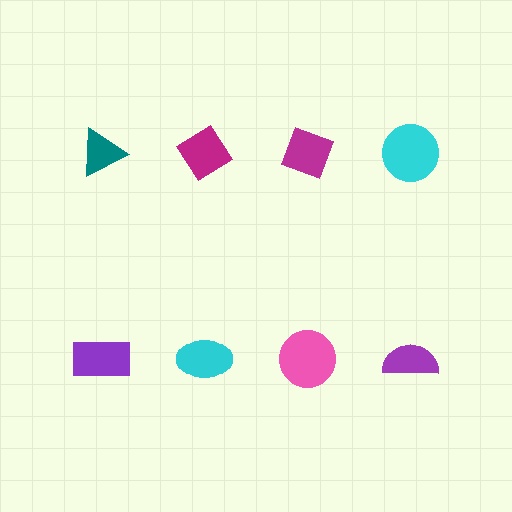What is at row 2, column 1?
A purple rectangle.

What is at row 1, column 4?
A cyan circle.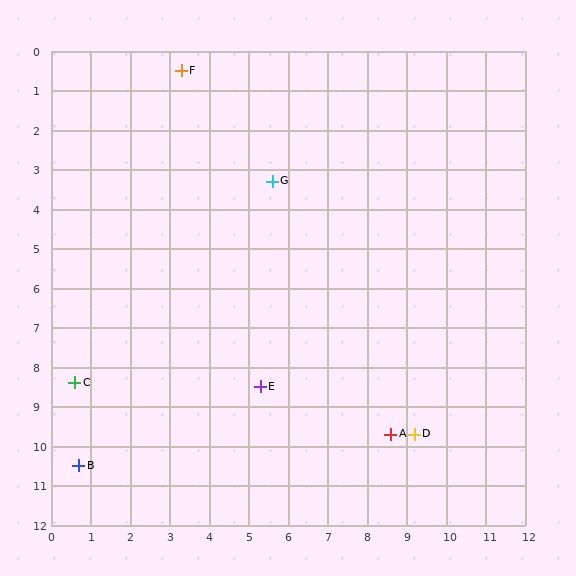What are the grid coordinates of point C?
Point C is at approximately (0.6, 8.4).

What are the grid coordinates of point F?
Point F is at approximately (3.3, 0.5).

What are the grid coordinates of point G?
Point G is at approximately (5.6, 3.3).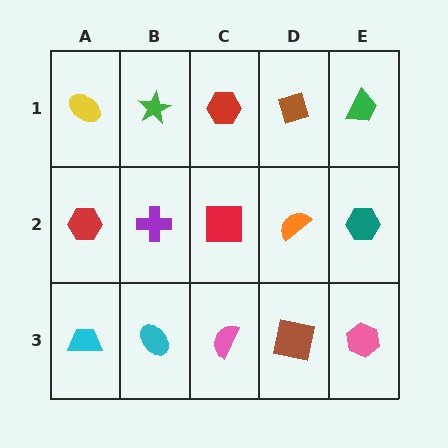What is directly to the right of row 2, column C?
An orange semicircle.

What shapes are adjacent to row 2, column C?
A red hexagon (row 1, column C), a pink semicircle (row 3, column C), a purple cross (row 2, column B), an orange semicircle (row 2, column D).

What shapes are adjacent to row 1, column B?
A purple cross (row 2, column B), a yellow ellipse (row 1, column A), a red hexagon (row 1, column C).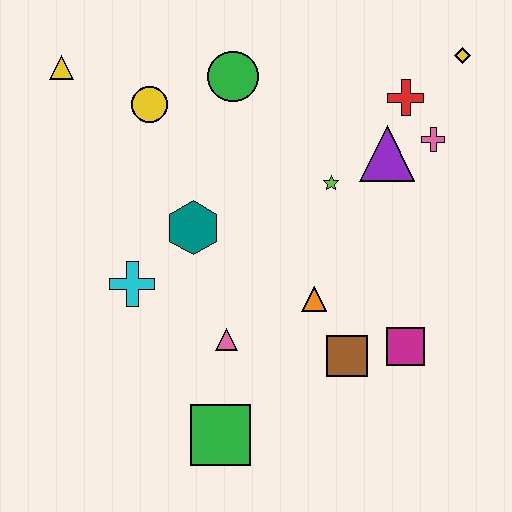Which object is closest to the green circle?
The yellow circle is closest to the green circle.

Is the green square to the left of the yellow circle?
No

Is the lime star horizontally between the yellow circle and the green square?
No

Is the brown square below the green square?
No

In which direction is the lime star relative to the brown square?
The lime star is above the brown square.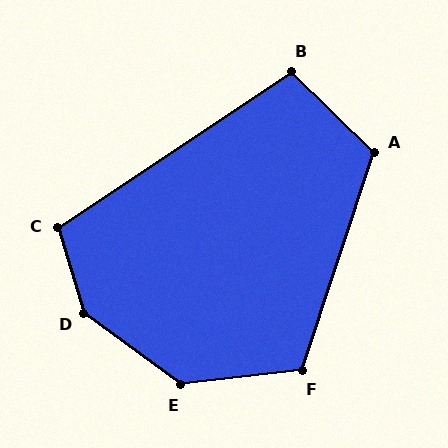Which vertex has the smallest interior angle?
B, at approximately 102 degrees.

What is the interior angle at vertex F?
Approximately 115 degrees (obtuse).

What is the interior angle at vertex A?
Approximately 116 degrees (obtuse).